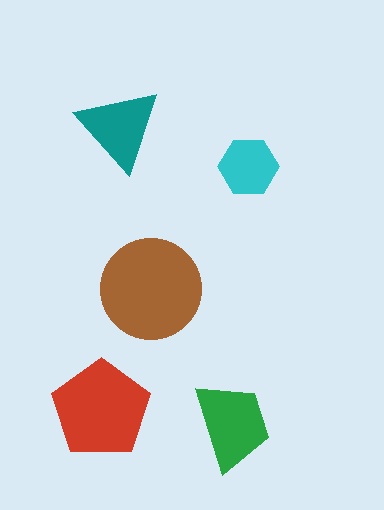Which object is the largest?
The brown circle.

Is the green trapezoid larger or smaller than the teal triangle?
Larger.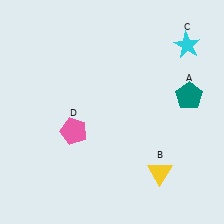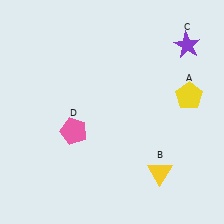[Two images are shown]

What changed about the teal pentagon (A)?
In Image 1, A is teal. In Image 2, it changed to yellow.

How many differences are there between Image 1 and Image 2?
There are 2 differences between the two images.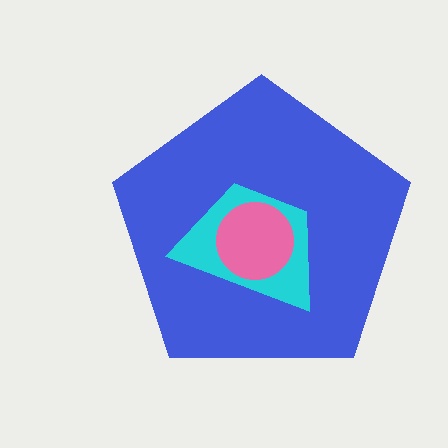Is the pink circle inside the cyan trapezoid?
Yes.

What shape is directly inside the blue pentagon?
The cyan trapezoid.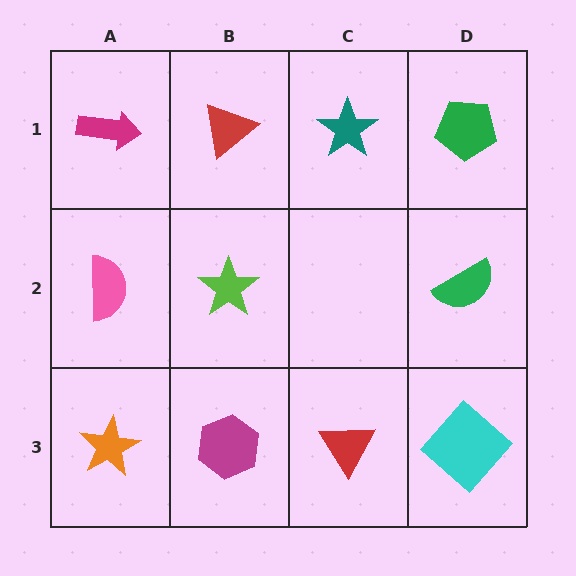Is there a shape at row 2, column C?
No, that cell is empty.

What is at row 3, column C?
A red triangle.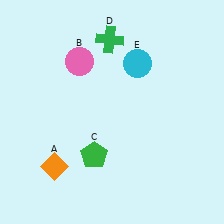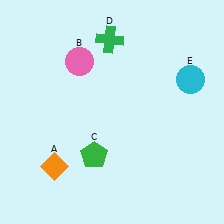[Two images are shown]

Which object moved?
The cyan circle (E) moved right.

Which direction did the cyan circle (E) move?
The cyan circle (E) moved right.